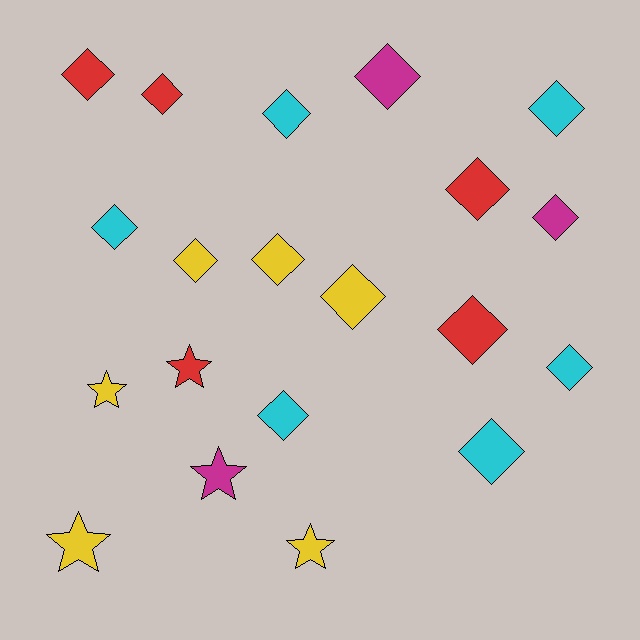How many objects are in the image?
There are 20 objects.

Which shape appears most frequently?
Diamond, with 15 objects.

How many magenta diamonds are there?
There are 2 magenta diamonds.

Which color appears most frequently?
Yellow, with 6 objects.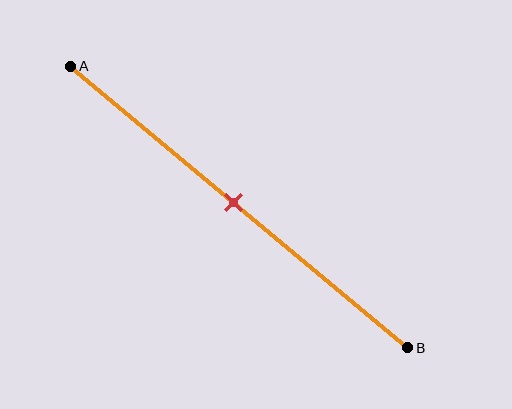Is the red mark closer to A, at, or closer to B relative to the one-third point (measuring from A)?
The red mark is closer to point B than the one-third point of segment AB.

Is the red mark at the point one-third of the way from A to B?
No, the mark is at about 50% from A, not at the 33% one-third point.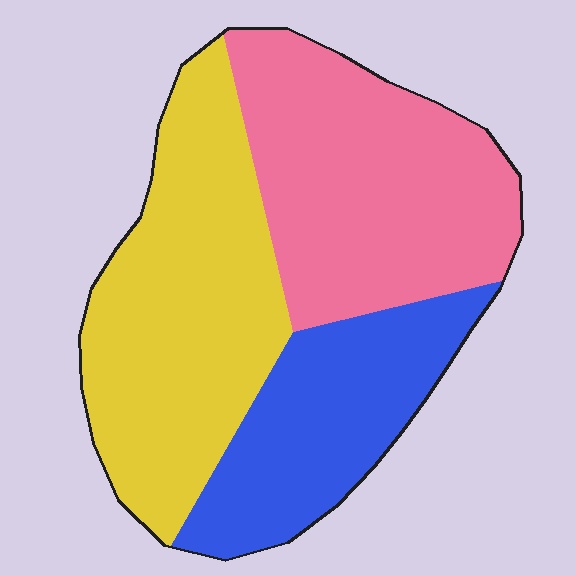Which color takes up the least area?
Blue, at roughly 25%.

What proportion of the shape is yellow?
Yellow takes up about two fifths (2/5) of the shape.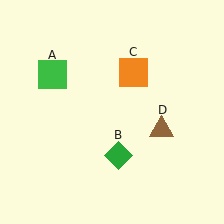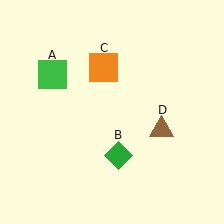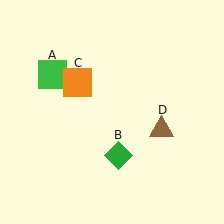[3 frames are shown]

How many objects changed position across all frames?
1 object changed position: orange square (object C).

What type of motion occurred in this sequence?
The orange square (object C) rotated counterclockwise around the center of the scene.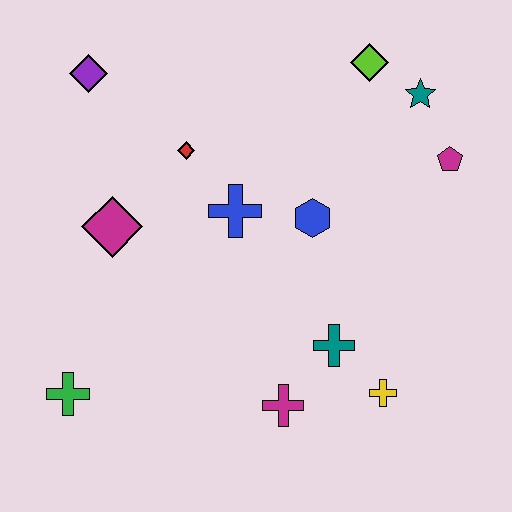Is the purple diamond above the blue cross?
Yes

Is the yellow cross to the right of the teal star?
No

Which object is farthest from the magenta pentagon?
The green cross is farthest from the magenta pentagon.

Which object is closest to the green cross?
The magenta diamond is closest to the green cross.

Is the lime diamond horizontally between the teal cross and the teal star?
Yes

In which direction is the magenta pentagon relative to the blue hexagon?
The magenta pentagon is to the right of the blue hexagon.